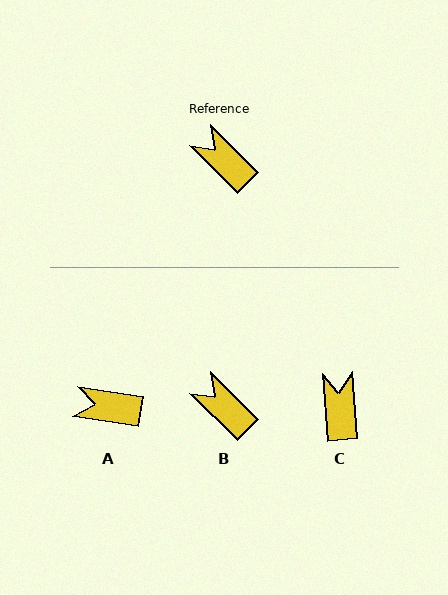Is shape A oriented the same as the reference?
No, it is off by about 36 degrees.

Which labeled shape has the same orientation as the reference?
B.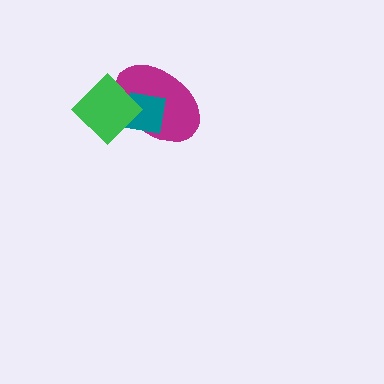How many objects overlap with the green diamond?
2 objects overlap with the green diamond.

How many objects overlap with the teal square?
2 objects overlap with the teal square.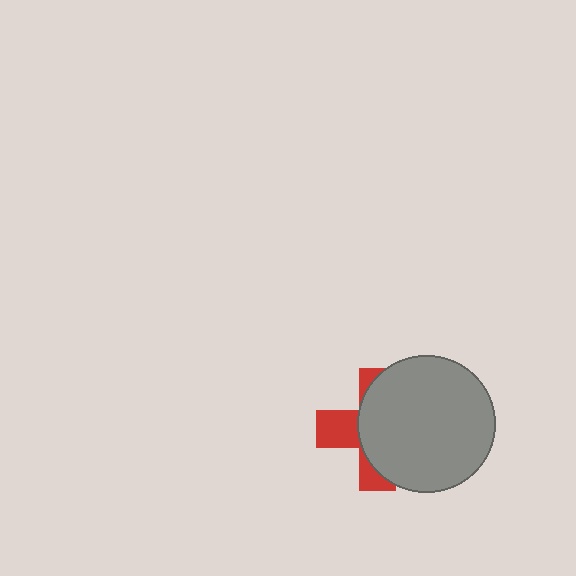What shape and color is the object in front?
The object in front is a gray circle.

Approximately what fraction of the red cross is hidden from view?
Roughly 65% of the red cross is hidden behind the gray circle.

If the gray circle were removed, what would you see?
You would see the complete red cross.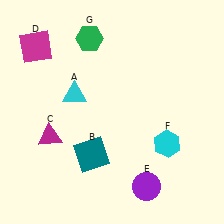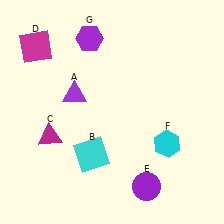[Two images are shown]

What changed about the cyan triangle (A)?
In Image 1, A is cyan. In Image 2, it changed to purple.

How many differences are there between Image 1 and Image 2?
There are 3 differences between the two images.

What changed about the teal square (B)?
In Image 1, B is teal. In Image 2, it changed to cyan.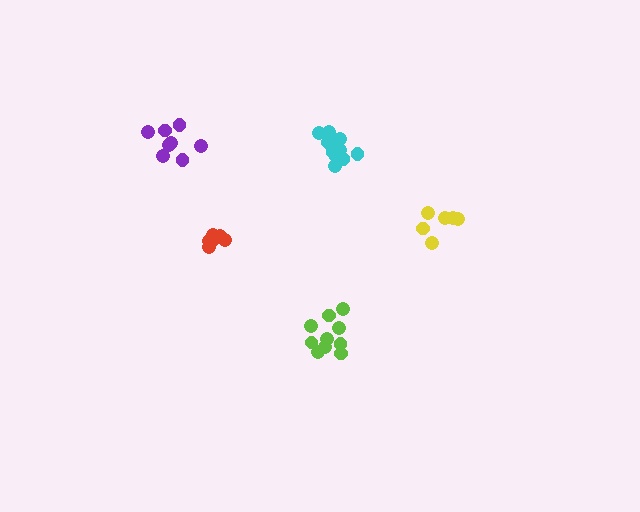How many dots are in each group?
Group 1: 6 dots, Group 2: 12 dots, Group 3: 6 dots, Group 4: 10 dots, Group 5: 8 dots (42 total).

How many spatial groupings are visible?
There are 5 spatial groupings.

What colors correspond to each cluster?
The clusters are colored: red, cyan, yellow, lime, purple.